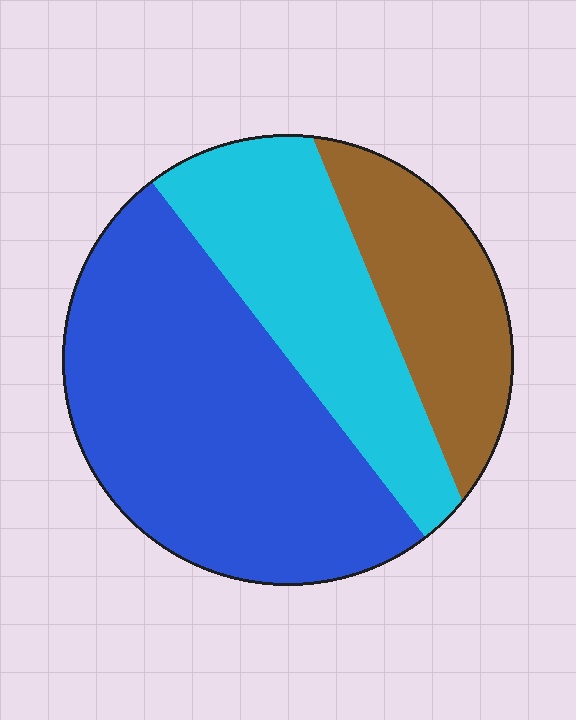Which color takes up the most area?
Blue, at roughly 50%.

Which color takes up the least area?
Brown, at roughly 20%.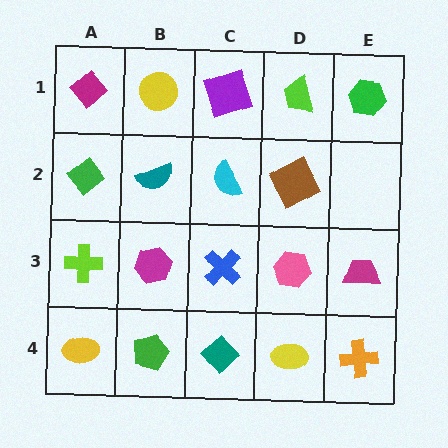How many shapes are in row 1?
5 shapes.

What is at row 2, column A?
A green diamond.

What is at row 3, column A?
A lime cross.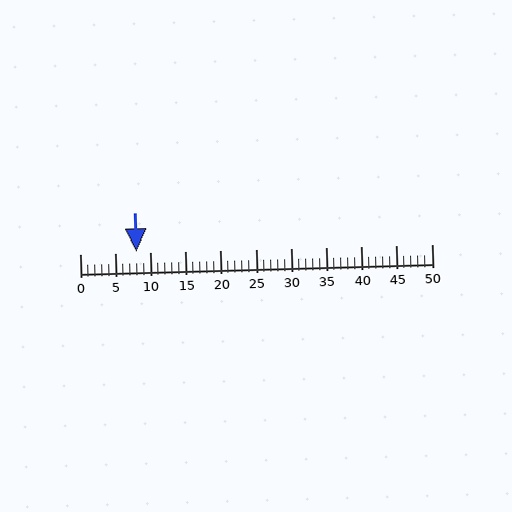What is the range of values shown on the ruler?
The ruler shows values from 0 to 50.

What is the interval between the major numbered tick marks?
The major tick marks are spaced 5 units apart.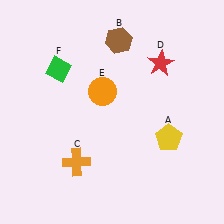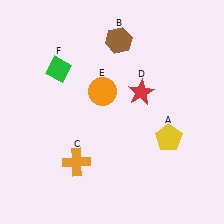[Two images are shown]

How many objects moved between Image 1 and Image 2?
1 object moved between the two images.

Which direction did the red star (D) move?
The red star (D) moved down.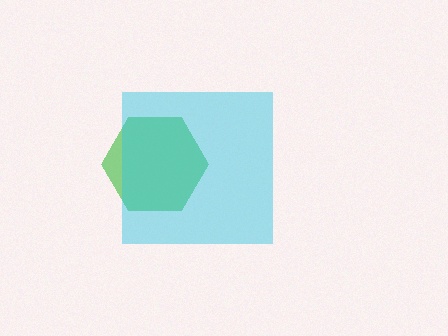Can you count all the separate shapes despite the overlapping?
Yes, there are 2 separate shapes.